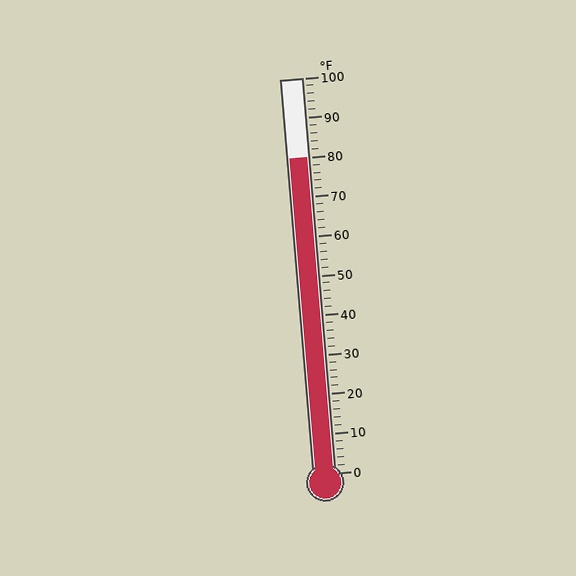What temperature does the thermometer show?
The thermometer shows approximately 80°F.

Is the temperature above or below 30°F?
The temperature is above 30°F.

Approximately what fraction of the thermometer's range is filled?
The thermometer is filled to approximately 80% of its range.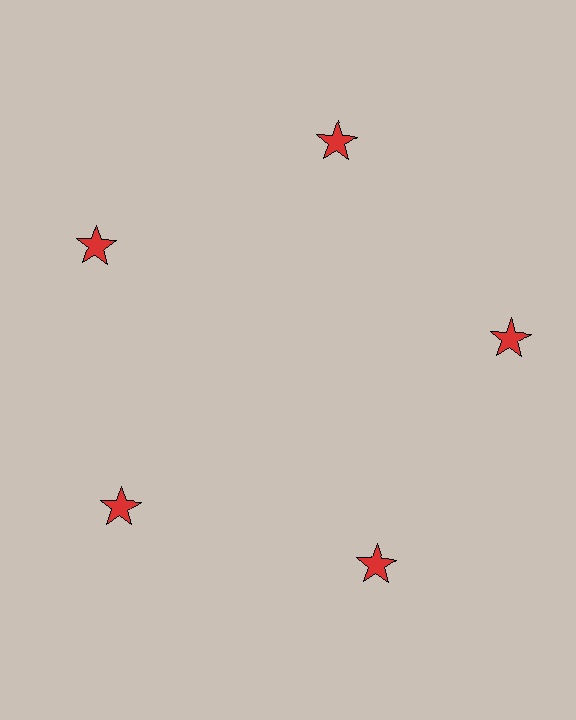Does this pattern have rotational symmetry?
Yes, this pattern has 5-fold rotational symmetry. It looks the same after rotating 72 degrees around the center.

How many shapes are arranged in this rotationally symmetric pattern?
There are 5 shapes, arranged in 5 groups of 1.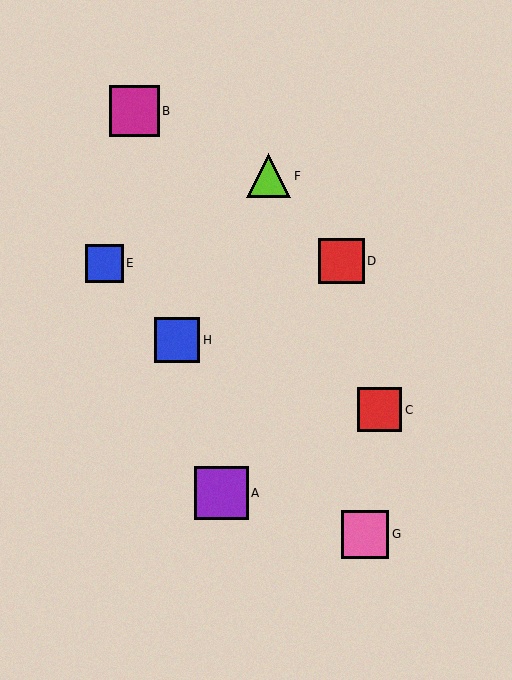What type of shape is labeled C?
Shape C is a red square.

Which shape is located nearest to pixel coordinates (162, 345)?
The blue square (labeled H) at (177, 340) is nearest to that location.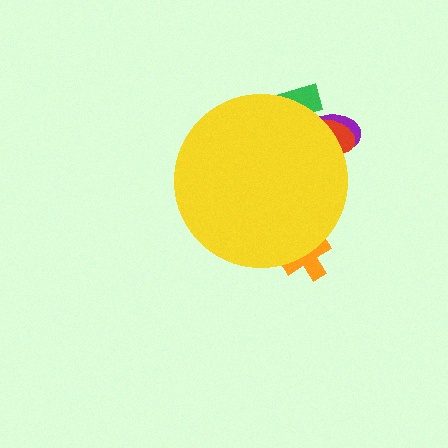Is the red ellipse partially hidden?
Yes, the red ellipse is partially hidden behind the yellow circle.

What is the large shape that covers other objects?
A yellow circle.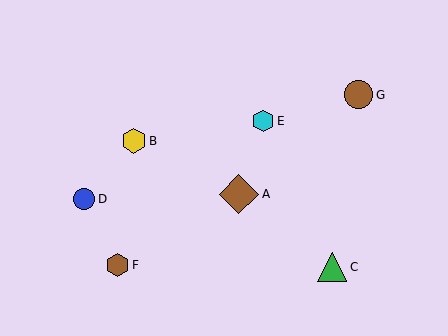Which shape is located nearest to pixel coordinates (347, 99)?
The brown circle (labeled G) at (359, 95) is nearest to that location.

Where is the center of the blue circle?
The center of the blue circle is at (84, 199).